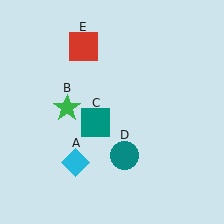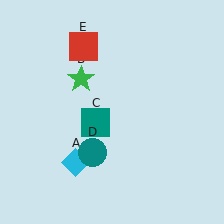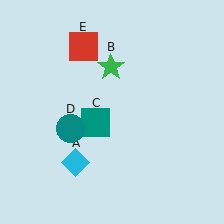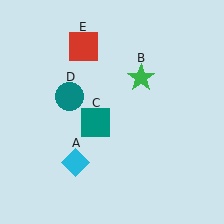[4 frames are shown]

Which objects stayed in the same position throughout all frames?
Cyan diamond (object A) and teal square (object C) and red square (object E) remained stationary.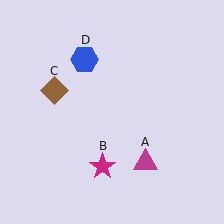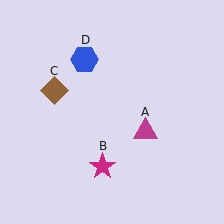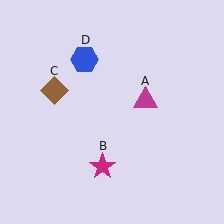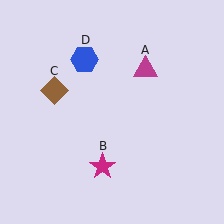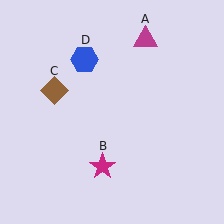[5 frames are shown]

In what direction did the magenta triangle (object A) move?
The magenta triangle (object A) moved up.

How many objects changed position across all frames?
1 object changed position: magenta triangle (object A).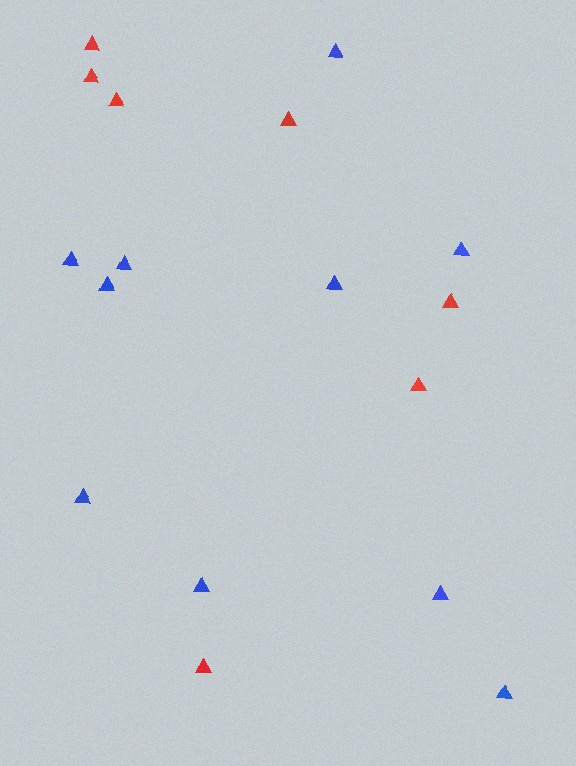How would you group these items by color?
There are 2 groups: one group of red triangles (7) and one group of blue triangles (10).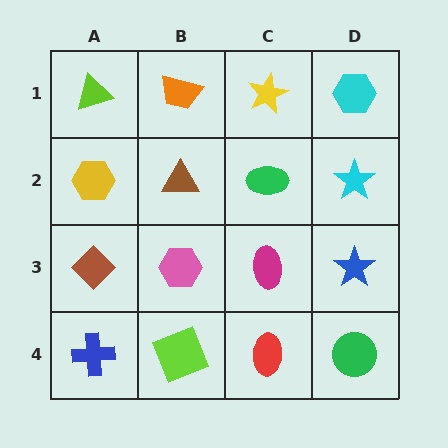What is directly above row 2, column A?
A lime triangle.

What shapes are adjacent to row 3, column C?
A green ellipse (row 2, column C), a red ellipse (row 4, column C), a pink hexagon (row 3, column B), a blue star (row 3, column D).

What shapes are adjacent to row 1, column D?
A cyan star (row 2, column D), a yellow star (row 1, column C).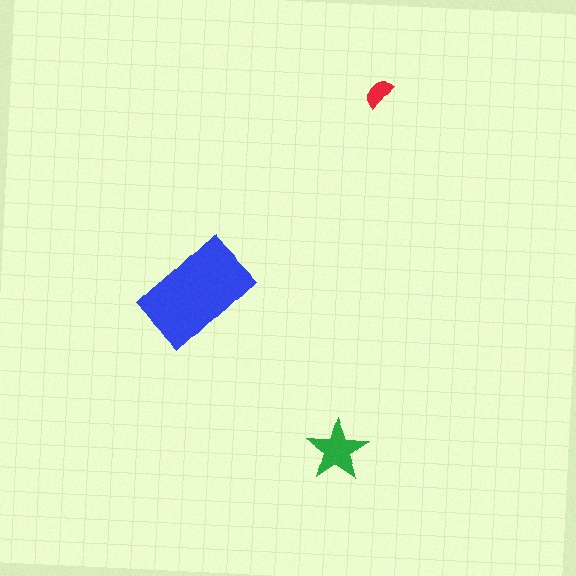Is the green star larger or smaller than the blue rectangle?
Smaller.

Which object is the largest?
The blue rectangle.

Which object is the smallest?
The red semicircle.